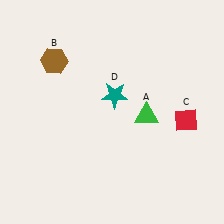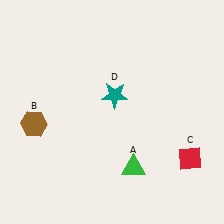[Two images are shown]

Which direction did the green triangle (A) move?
The green triangle (A) moved down.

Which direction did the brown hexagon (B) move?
The brown hexagon (B) moved down.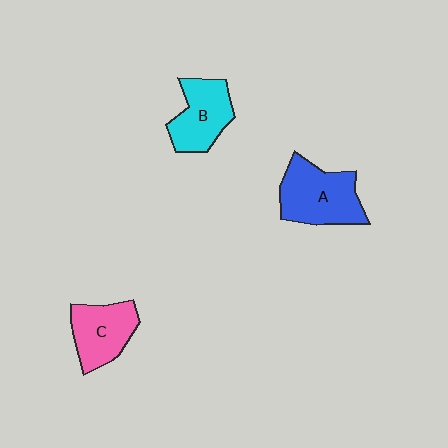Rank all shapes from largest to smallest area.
From largest to smallest: A (blue), B (cyan), C (pink).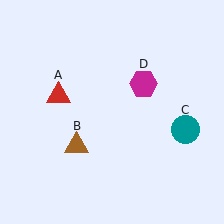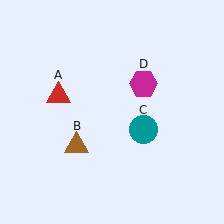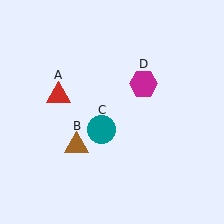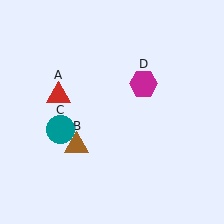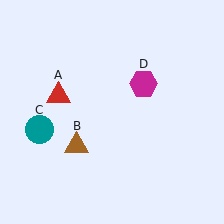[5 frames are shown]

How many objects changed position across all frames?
1 object changed position: teal circle (object C).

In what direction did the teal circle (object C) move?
The teal circle (object C) moved left.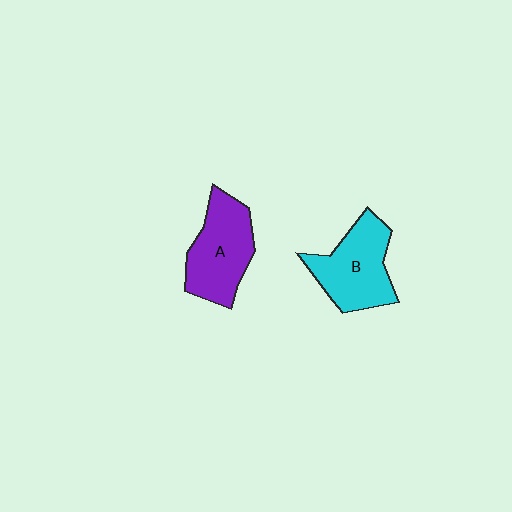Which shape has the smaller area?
Shape B (cyan).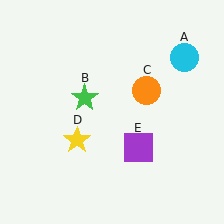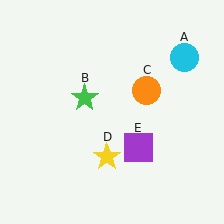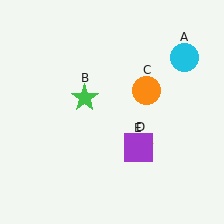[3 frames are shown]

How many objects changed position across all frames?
1 object changed position: yellow star (object D).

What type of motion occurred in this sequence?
The yellow star (object D) rotated counterclockwise around the center of the scene.